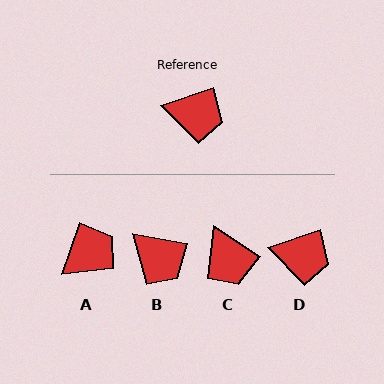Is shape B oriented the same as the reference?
No, it is off by about 30 degrees.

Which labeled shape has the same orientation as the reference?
D.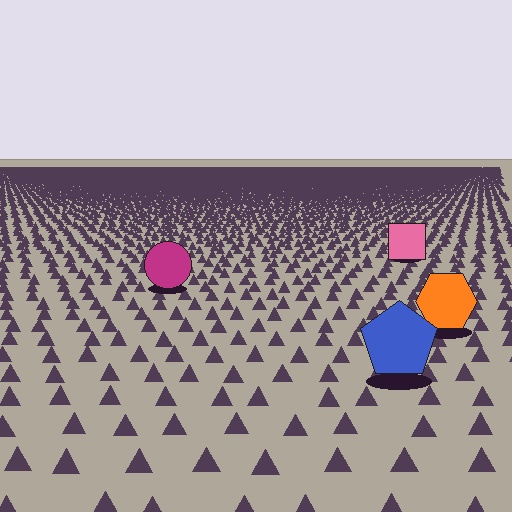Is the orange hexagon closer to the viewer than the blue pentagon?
No. The blue pentagon is closer — you can tell from the texture gradient: the ground texture is coarser near it.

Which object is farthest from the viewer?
The pink square is farthest from the viewer. It appears smaller and the ground texture around it is denser.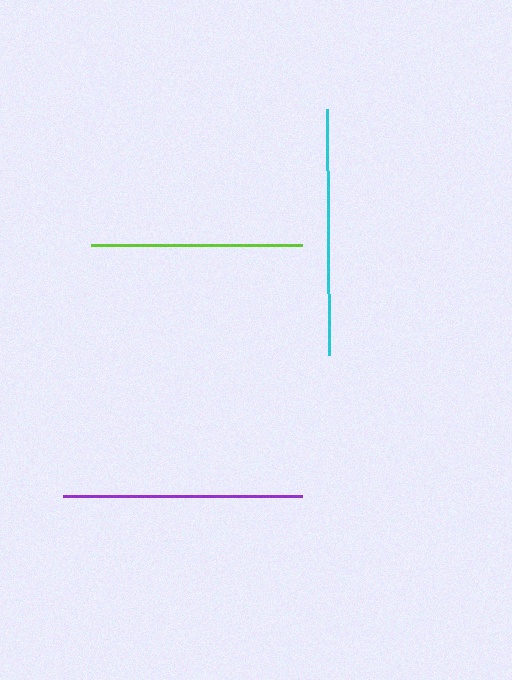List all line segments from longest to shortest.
From longest to shortest: cyan, purple, lime.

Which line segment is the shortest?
The lime line is the shortest at approximately 212 pixels.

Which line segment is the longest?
The cyan line is the longest at approximately 247 pixels.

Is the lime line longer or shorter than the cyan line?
The cyan line is longer than the lime line.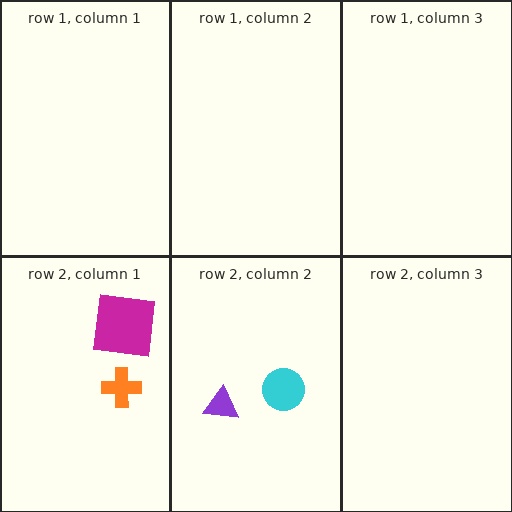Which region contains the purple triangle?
The row 2, column 2 region.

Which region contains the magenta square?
The row 2, column 1 region.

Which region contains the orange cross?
The row 2, column 1 region.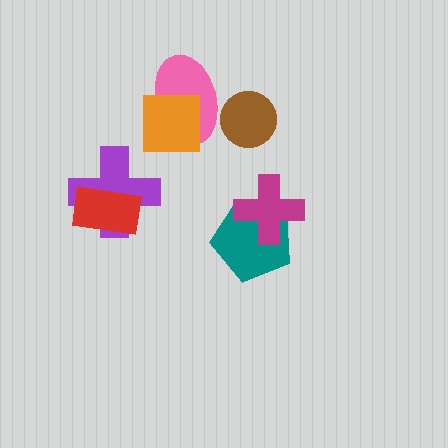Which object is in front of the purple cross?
The red rectangle is in front of the purple cross.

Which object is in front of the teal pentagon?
The magenta cross is in front of the teal pentagon.